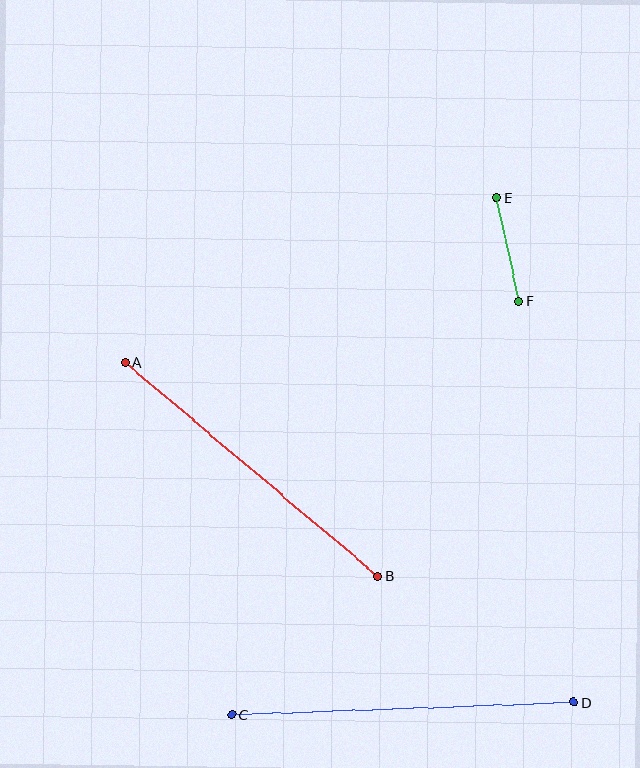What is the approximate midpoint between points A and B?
The midpoint is at approximately (252, 469) pixels.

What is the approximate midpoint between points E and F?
The midpoint is at approximately (508, 249) pixels.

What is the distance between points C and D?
The distance is approximately 342 pixels.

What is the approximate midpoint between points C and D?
The midpoint is at approximately (403, 709) pixels.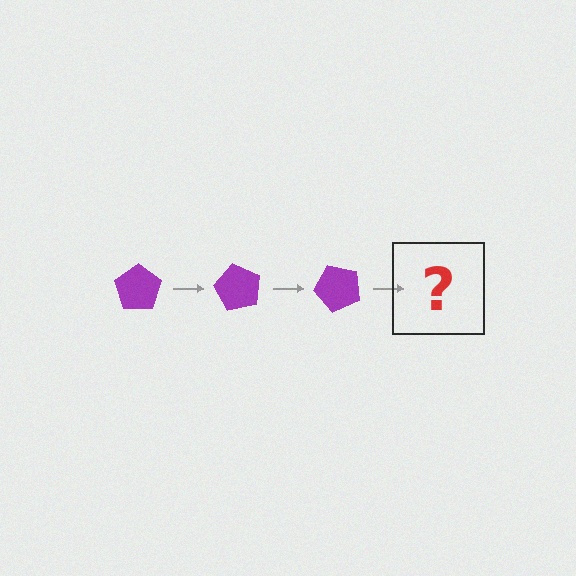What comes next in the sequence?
The next element should be a purple pentagon rotated 180 degrees.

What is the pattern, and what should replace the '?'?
The pattern is that the pentagon rotates 60 degrees each step. The '?' should be a purple pentagon rotated 180 degrees.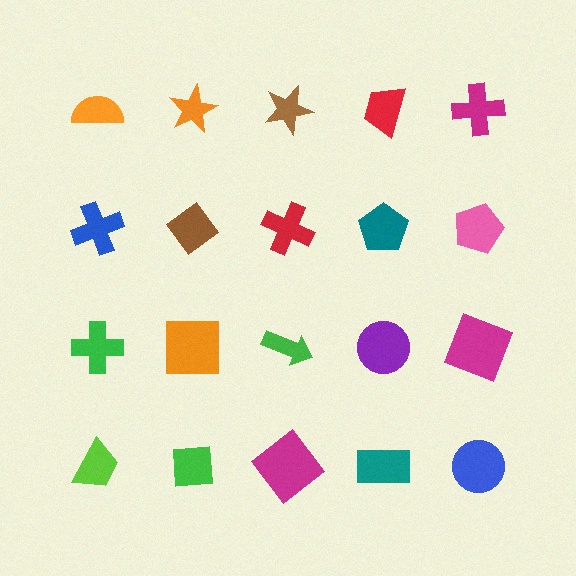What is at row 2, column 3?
A red cross.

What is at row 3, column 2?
An orange square.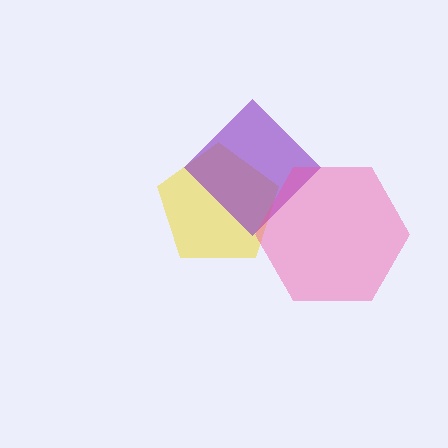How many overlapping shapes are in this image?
There are 3 overlapping shapes in the image.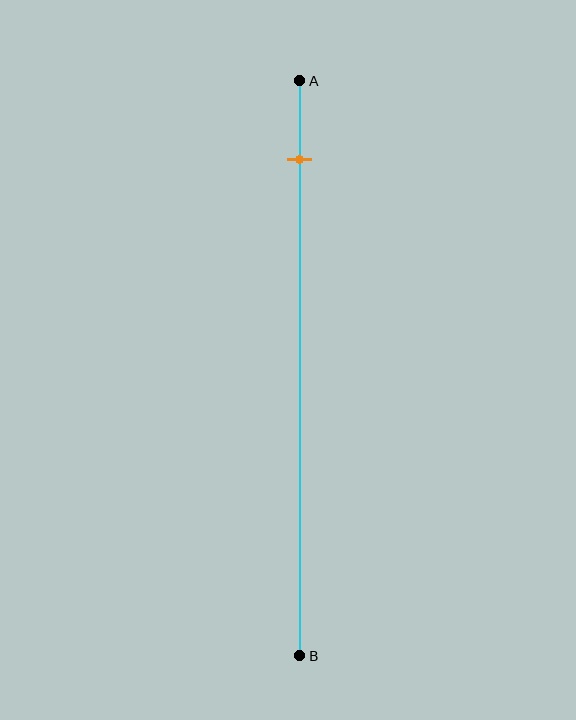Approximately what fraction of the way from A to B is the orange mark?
The orange mark is approximately 15% of the way from A to B.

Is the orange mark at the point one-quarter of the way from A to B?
No, the mark is at about 15% from A, not at the 25% one-quarter point.